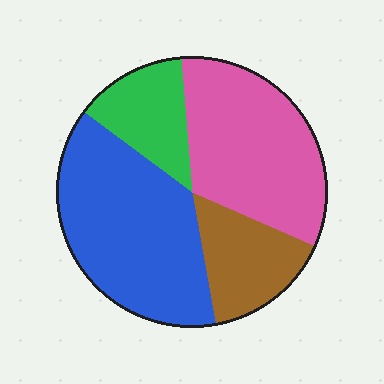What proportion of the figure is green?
Green takes up about one eighth (1/8) of the figure.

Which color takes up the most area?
Blue, at roughly 40%.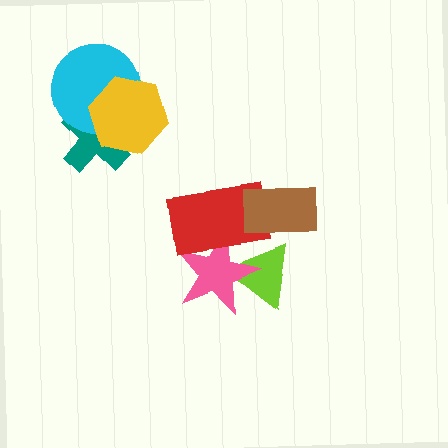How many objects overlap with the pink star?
2 objects overlap with the pink star.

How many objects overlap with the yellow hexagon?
2 objects overlap with the yellow hexagon.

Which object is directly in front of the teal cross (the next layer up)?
The cyan circle is directly in front of the teal cross.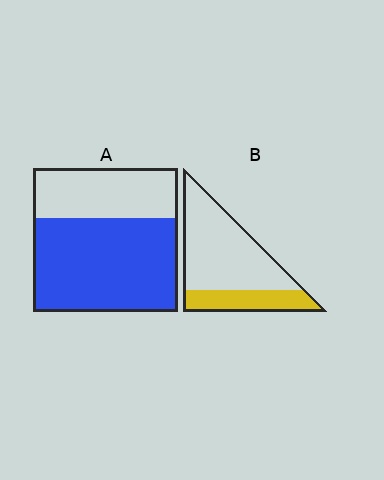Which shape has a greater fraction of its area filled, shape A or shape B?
Shape A.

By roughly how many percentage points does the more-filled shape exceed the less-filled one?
By roughly 35 percentage points (A over B).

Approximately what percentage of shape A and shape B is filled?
A is approximately 65% and B is approximately 30%.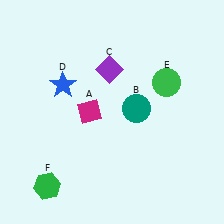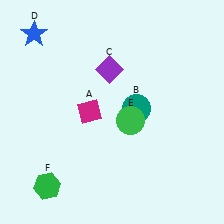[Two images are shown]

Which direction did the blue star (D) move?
The blue star (D) moved up.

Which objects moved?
The objects that moved are: the blue star (D), the green circle (E).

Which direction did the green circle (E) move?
The green circle (E) moved down.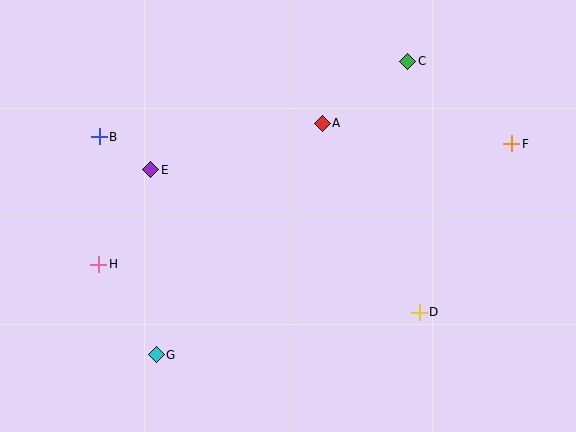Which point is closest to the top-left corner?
Point B is closest to the top-left corner.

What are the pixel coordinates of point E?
Point E is at (151, 170).